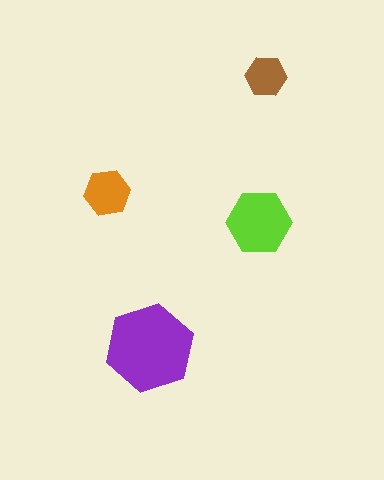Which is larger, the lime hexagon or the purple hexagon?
The purple one.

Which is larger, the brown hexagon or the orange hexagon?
The orange one.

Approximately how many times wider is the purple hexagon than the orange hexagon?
About 2 times wider.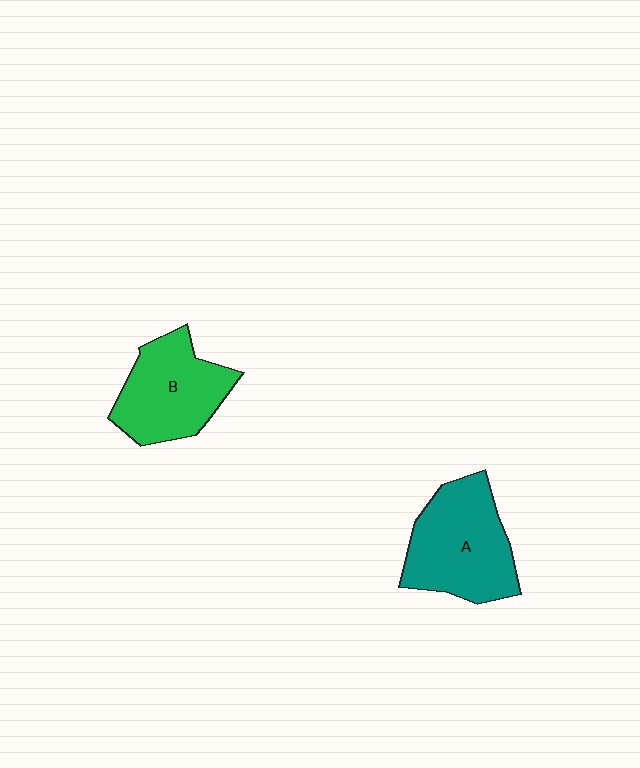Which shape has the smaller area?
Shape B (green).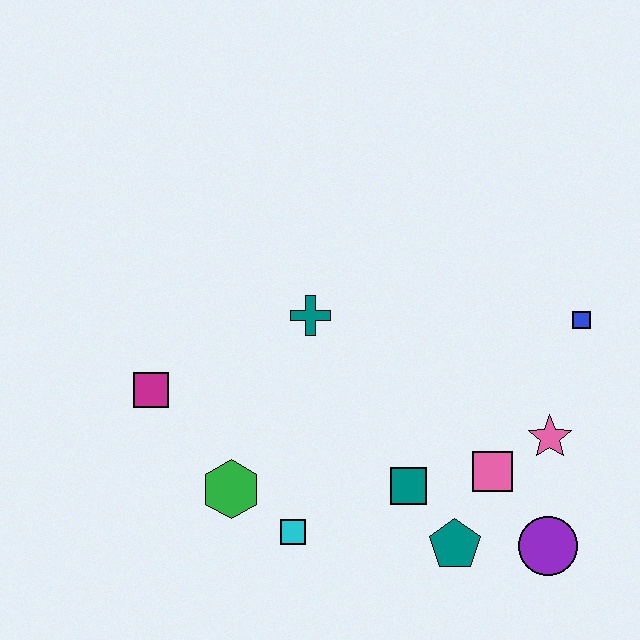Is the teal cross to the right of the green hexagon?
Yes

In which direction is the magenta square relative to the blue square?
The magenta square is to the left of the blue square.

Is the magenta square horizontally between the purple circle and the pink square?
No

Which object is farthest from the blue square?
The magenta square is farthest from the blue square.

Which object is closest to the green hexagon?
The cyan square is closest to the green hexagon.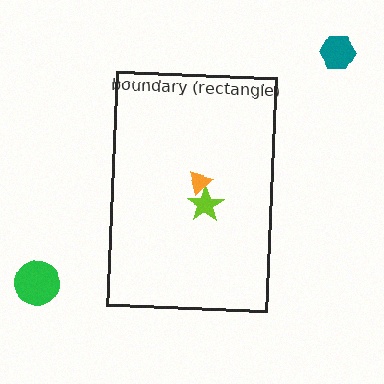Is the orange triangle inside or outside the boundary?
Inside.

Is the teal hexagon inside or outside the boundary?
Outside.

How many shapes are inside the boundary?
2 inside, 2 outside.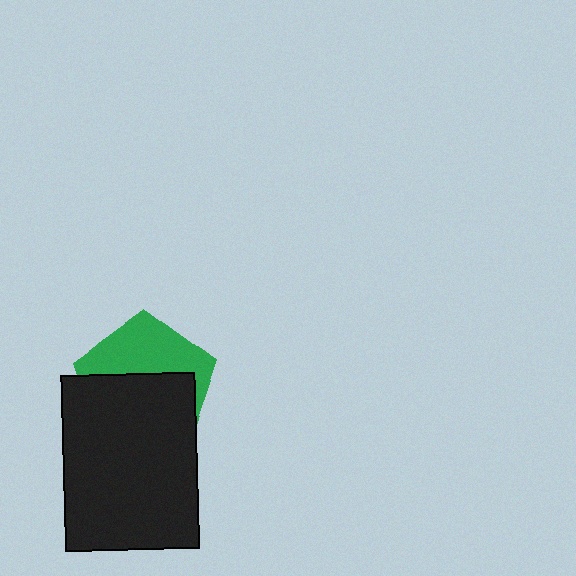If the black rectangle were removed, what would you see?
You would see the complete green pentagon.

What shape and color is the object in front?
The object in front is a black rectangle.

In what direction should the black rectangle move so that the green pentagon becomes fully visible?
The black rectangle should move down. That is the shortest direction to clear the overlap and leave the green pentagon fully visible.